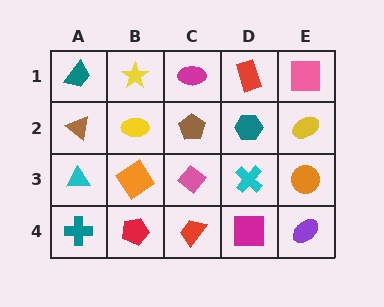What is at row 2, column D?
A teal hexagon.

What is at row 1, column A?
A teal trapezoid.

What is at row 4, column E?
A purple ellipse.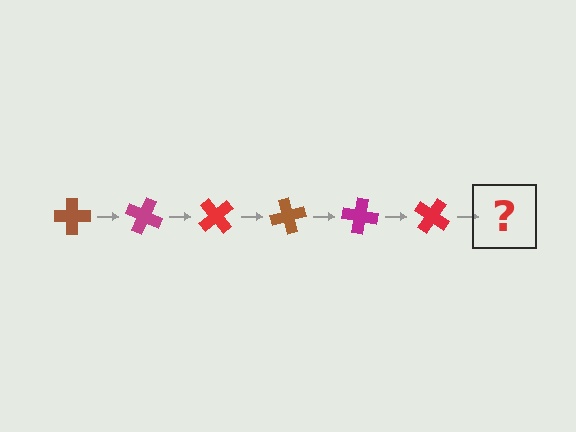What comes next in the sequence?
The next element should be a brown cross, rotated 150 degrees from the start.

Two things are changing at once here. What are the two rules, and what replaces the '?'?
The two rules are that it rotates 25 degrees each step and the color cycles through brown, magenta, and red. The '?' should be a brown cross, rotated 150 degrees from the start.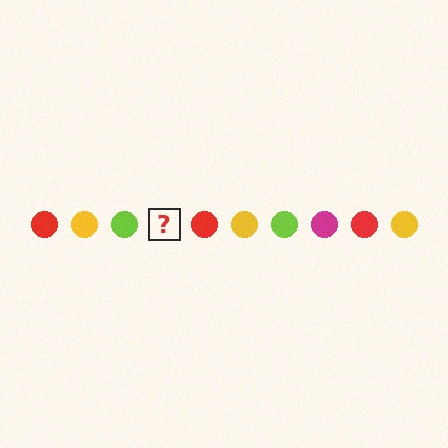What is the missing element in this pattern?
The missing element is a magenta circle.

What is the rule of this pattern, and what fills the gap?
The rule is that the pattern cycles through red, yellow, lime, magenta circles. The gap should be filled with a magenta circle.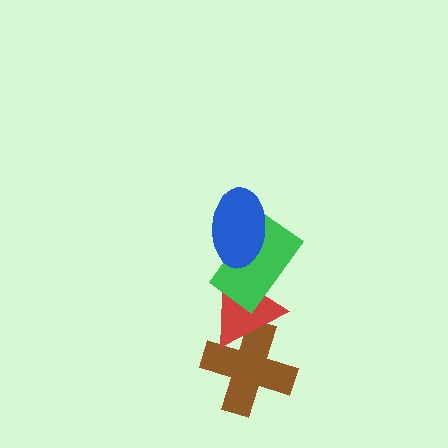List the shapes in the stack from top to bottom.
From top to bottom: the blue ellipse, the green rectangle, the red triangle, the brown cross.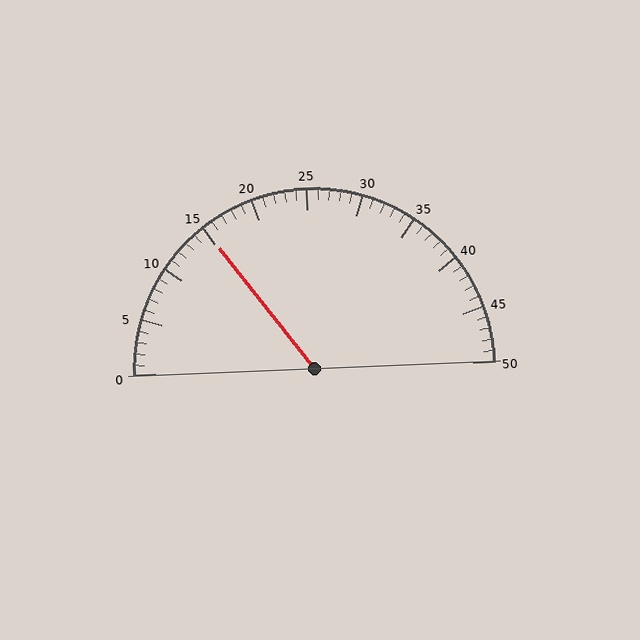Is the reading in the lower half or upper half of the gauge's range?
The reading is in the lower half of the range (0 to 50).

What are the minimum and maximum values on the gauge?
The gauge ranges from 0 to 50.